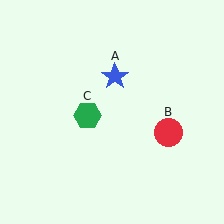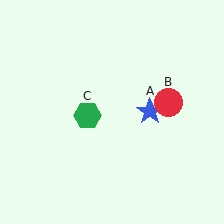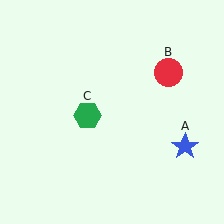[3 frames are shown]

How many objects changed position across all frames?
2 objects changed position: blue star (object A), red circle (object B).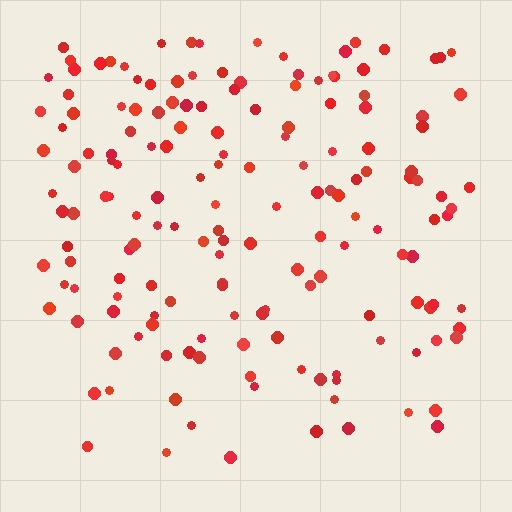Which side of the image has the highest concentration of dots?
The top.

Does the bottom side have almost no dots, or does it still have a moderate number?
Still a moderate number, just noticeably fewer than the top.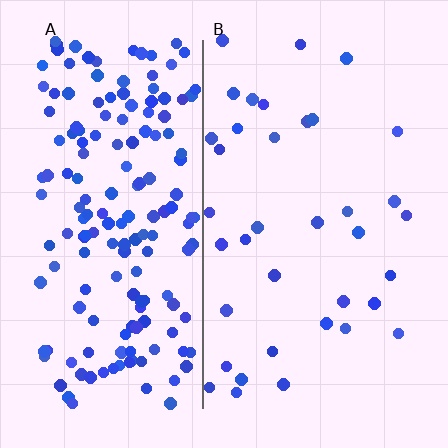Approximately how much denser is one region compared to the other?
Approximately 4.7× — region A over region B.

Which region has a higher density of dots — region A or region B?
A (the left).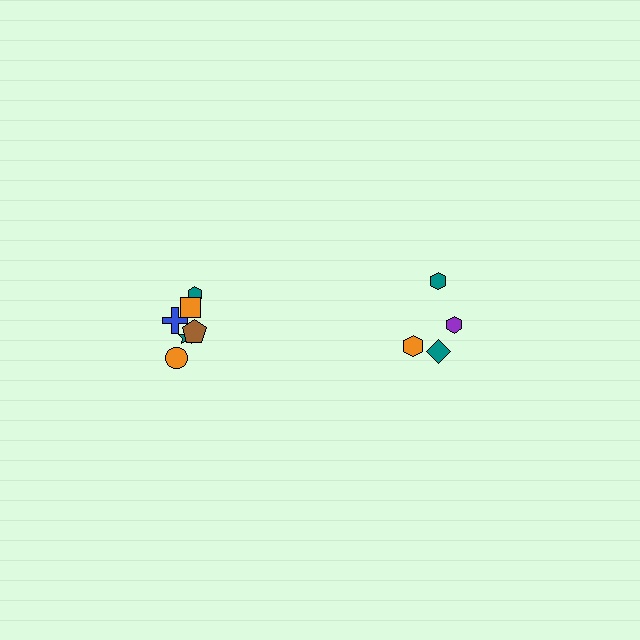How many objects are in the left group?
There are 6 objects.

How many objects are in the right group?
There are 4 objects.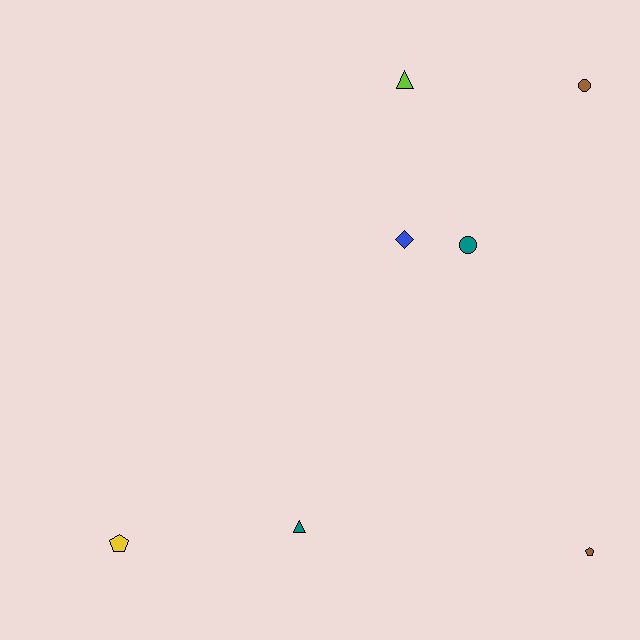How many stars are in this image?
There are no stars.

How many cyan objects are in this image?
There are no cyan objects.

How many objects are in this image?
There are 7 objects.